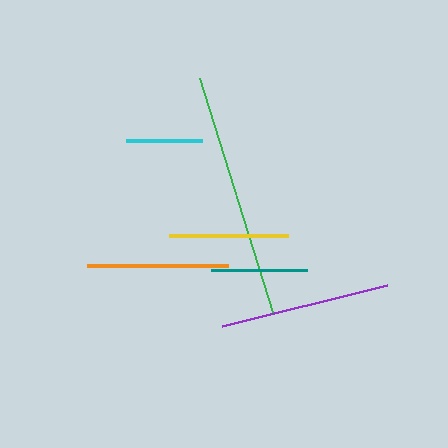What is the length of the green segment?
The green segment is approximately 245 pixels long.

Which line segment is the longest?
The green line is the longest at approximately 245 pixels.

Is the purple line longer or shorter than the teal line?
The purple line is longer than the teal line.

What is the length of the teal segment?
The teal segment is approximately 96 pixels long.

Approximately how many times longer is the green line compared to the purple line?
The green line is approximately 1.4 times the length of the purple line.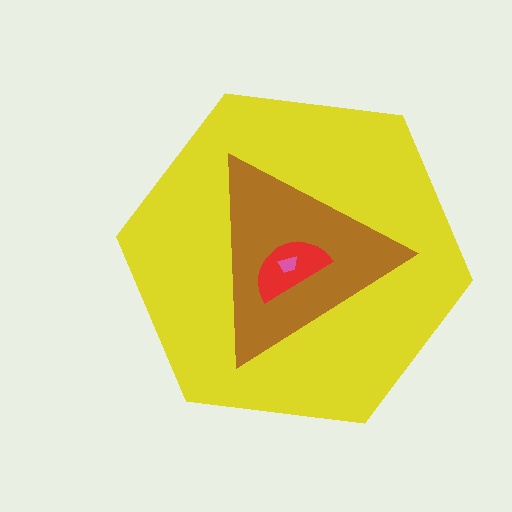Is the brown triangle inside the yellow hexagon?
Yes.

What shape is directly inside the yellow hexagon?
The brown triangle.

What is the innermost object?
The pink trapezoid.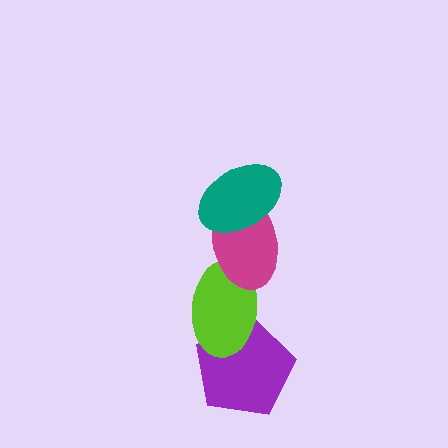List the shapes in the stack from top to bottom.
From top to bottom: the teal ellipse, the magenta ellipse, the lime ellipse, the purple pentagon.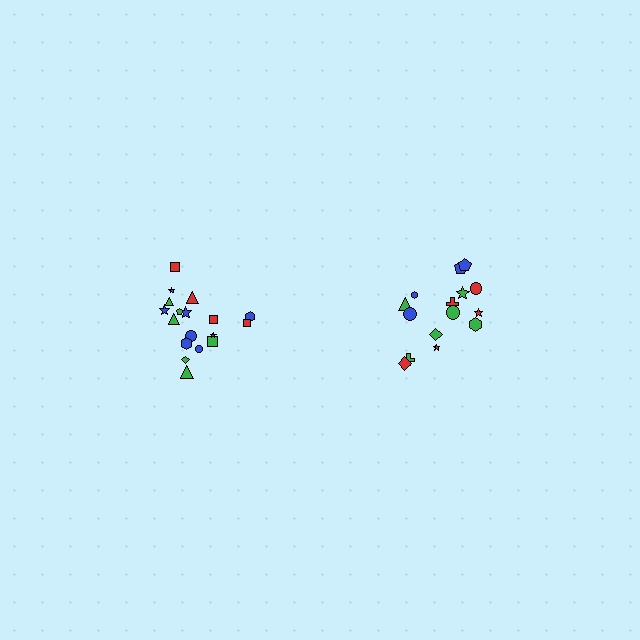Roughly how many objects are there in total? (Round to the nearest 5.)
Roughly 35 objects in total.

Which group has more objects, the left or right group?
The left group.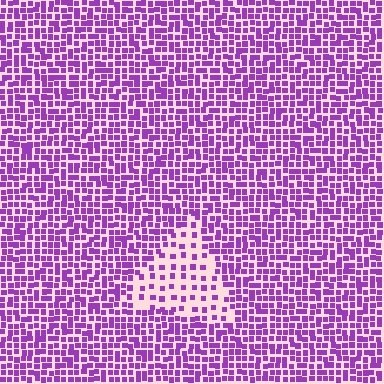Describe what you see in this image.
The image contains small purple elements arranged at two different densities. A triangle-shaped region is visible where the elements are less densely packed than the surrounding area.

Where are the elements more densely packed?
The elements are more densely packed outside the triangle boundary.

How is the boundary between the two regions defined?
The boundary is defined by a change in element density (approximately 2.4x ratio). All elements are the same color, size, and shape.